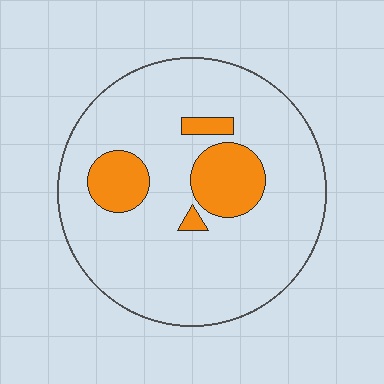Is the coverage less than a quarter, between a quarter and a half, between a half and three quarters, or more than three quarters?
Less than a quarter.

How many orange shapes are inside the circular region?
4.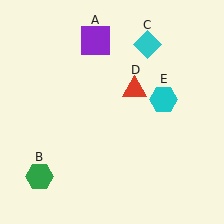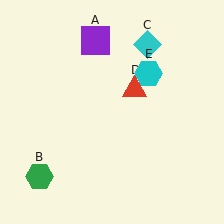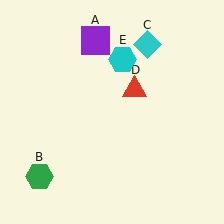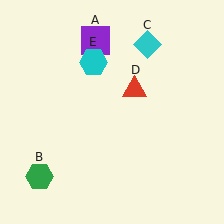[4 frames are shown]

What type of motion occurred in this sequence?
The cyan hexagon (object E) rotated counterclockwise around the center of the scene.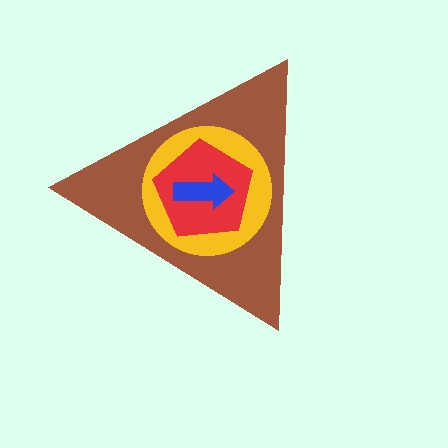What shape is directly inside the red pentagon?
The blue arrow.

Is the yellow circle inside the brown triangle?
Yes.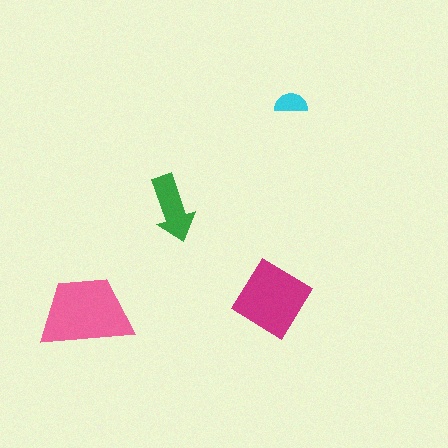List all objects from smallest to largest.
The cyan semicircle, the green arrow, the magenta diamond, the pink trapezoid.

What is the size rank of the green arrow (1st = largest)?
3rd.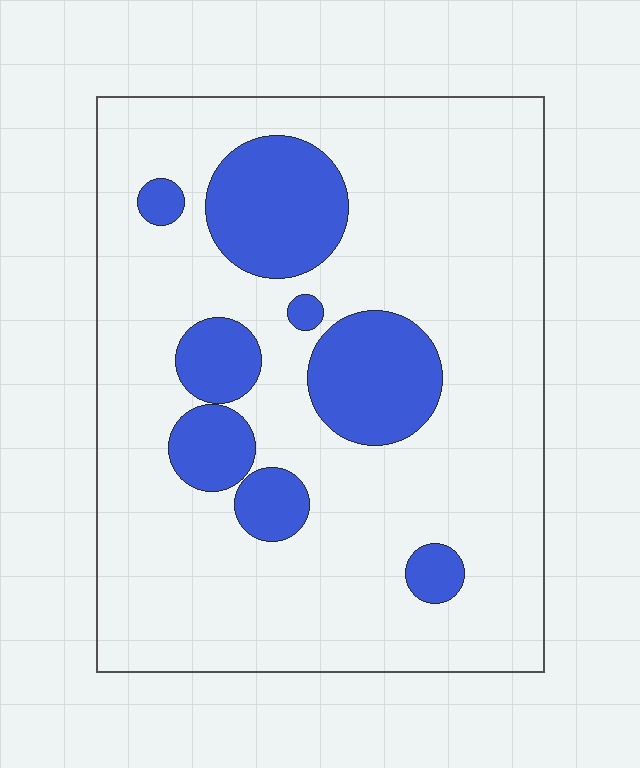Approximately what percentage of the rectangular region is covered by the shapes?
Approximately 20%.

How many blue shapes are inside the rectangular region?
8.